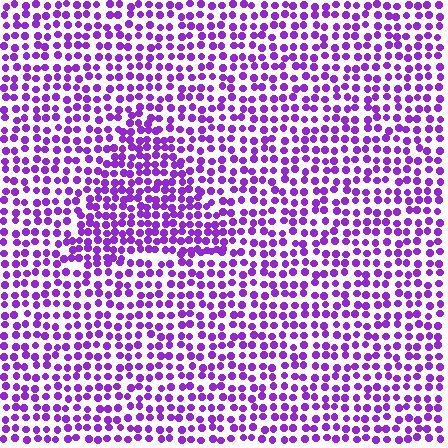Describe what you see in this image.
The image contains small purple elements arranged at two different densities. A triangle-shaped region is visible where the elements are more densely packed than the surrounding area.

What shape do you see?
I see a triangle.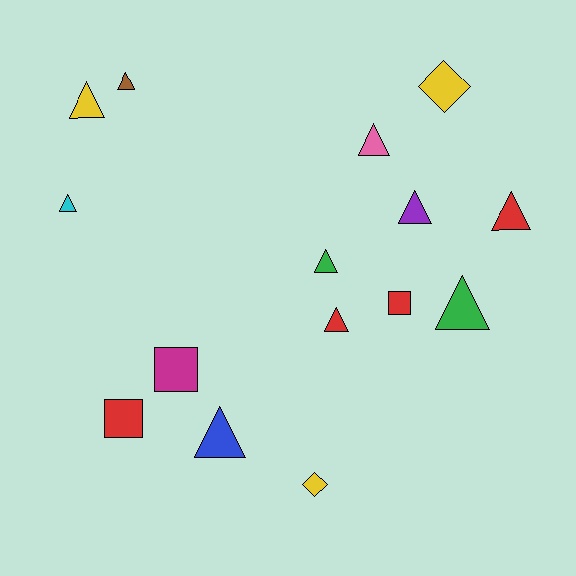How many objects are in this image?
There are 15 objects.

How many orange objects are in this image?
There are no orange objects.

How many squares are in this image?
There are 3 squares.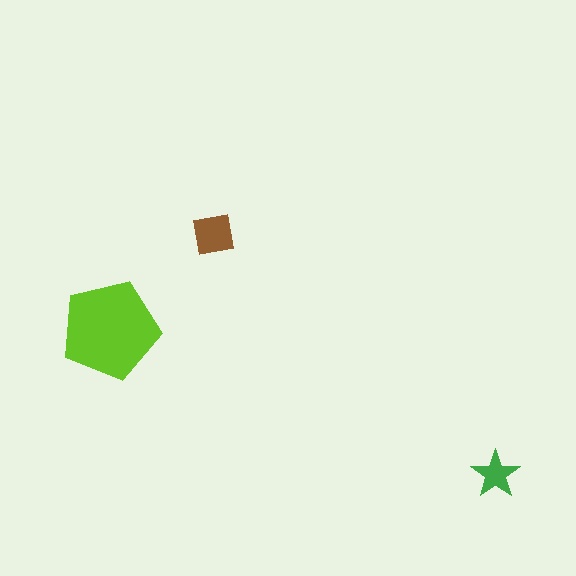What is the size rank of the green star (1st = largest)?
3rd.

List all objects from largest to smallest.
The lime pentagon, the brown square, the green star.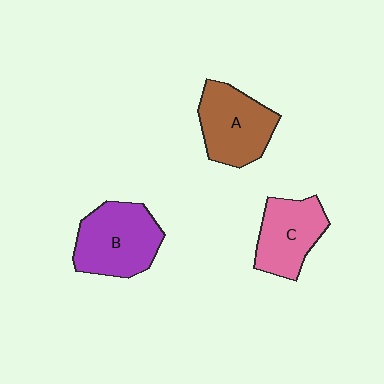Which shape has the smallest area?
Shape C (pink).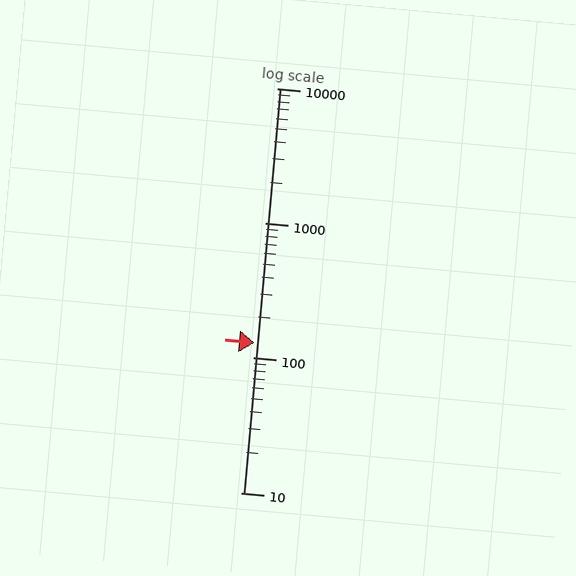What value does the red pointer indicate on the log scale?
The pointer indicates approximately 130.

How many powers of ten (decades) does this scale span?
The scale spans 3 decades, from 10 to 10000.